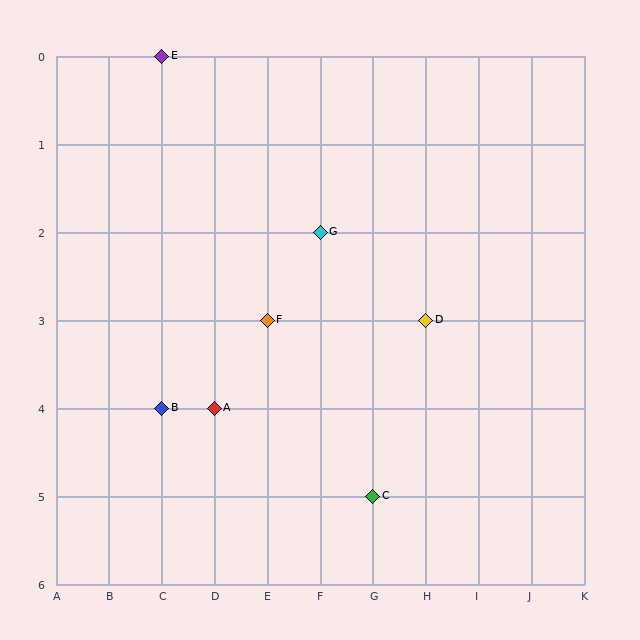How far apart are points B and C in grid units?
Points B and C are 4 columns and 1 row apart (about 4.1 grid units diagonally).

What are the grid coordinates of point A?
Point A is at grid coordinates (D, 4).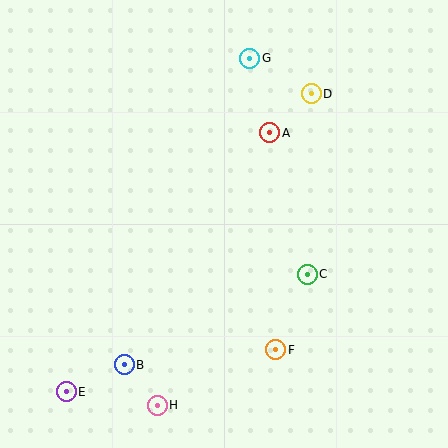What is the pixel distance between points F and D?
The distance between F and D is 259 pixels.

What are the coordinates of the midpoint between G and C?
The midpoint between G and C is at (278, 166).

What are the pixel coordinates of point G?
Point G is at (249, 58).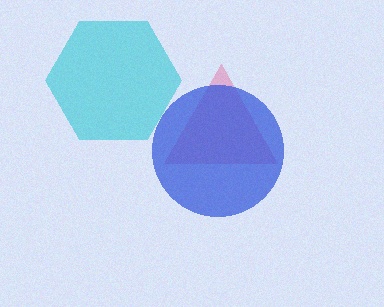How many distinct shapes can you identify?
There are 3 distinct shapes: a pink triangle, a cyan hexagon, a blue circle.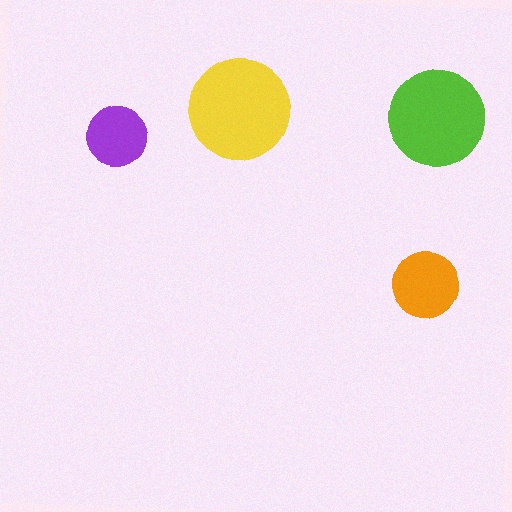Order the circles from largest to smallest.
the yellow one, the lime one, the orange one, the purple one.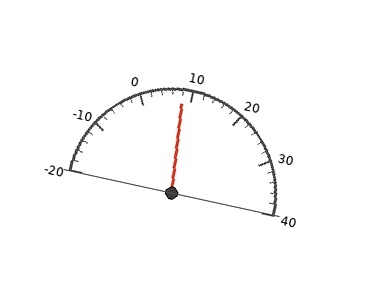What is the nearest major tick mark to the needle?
The nearest major tick mark is 10.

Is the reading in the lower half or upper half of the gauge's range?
The reading is in the lower half of the range (-20 to 40).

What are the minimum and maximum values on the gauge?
The gauge ranges from -20 to 40.